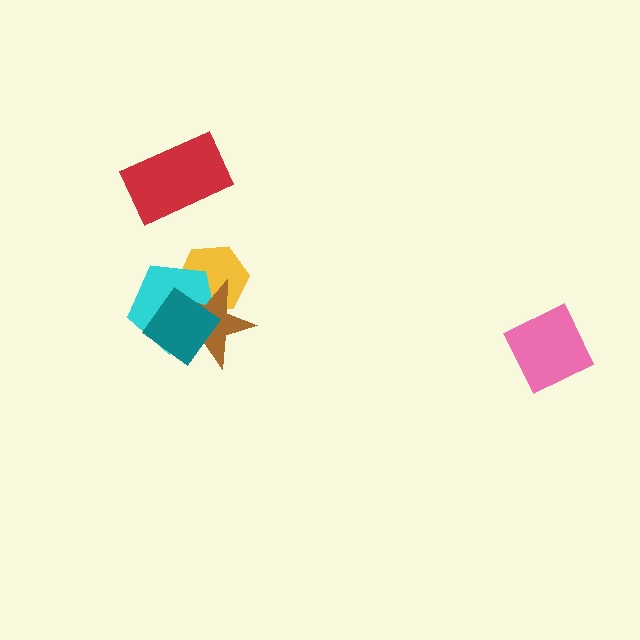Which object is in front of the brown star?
The teal diamond is in front of the brown star.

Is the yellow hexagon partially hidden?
Yes, it is partially covered by another shape.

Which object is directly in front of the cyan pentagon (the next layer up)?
The brown star is directly in front of the cyan pentagon.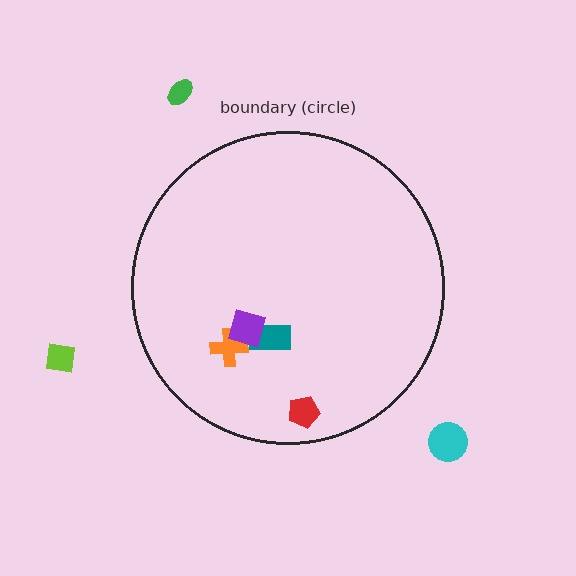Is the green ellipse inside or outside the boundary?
Outside.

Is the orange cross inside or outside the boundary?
Inside.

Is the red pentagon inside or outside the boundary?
Inside.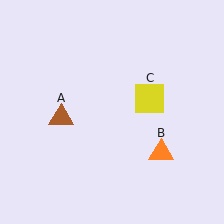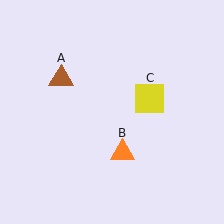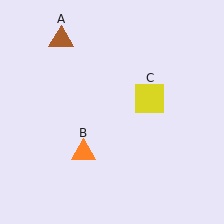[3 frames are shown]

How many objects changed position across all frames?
2 objects changed position: brown triangle (object A), orange triangle (object B).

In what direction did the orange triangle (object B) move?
The orange triangle (object B) moved left.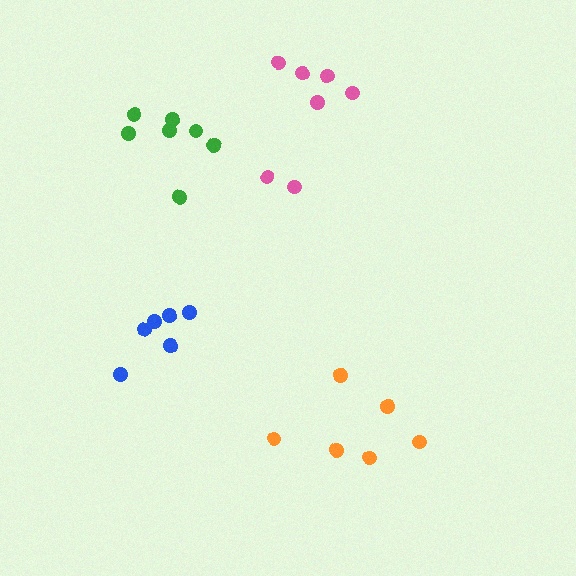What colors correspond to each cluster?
The clusters are colored: blue, green, pink, orange.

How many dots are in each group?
Group 1: 6 dots, Group 2: 7 dots, Group 3: 7 dots, Group 4: 6 dots (26 total).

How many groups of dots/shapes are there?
There are 4 groups.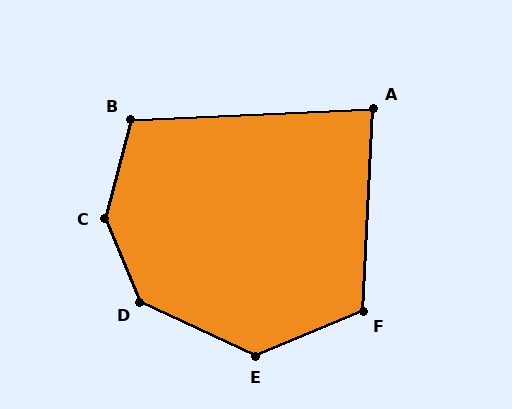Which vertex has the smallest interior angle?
A, at approximately 85 degrees.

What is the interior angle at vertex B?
Approximately 107 degrees (obtuse).